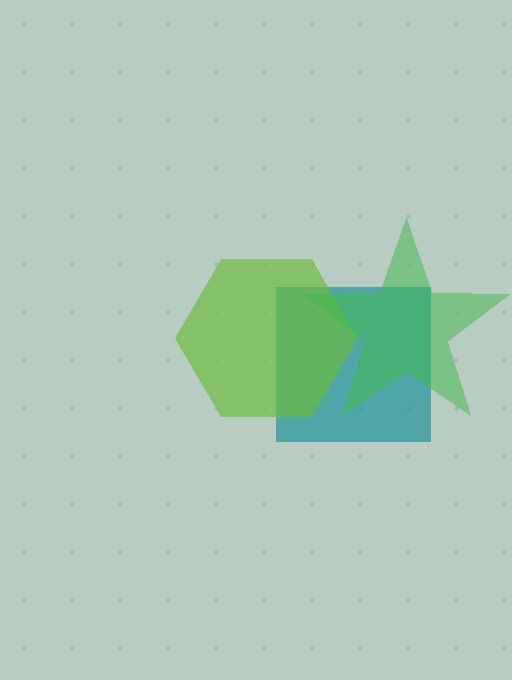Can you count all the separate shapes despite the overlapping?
Yes, there are 3 separate shapes.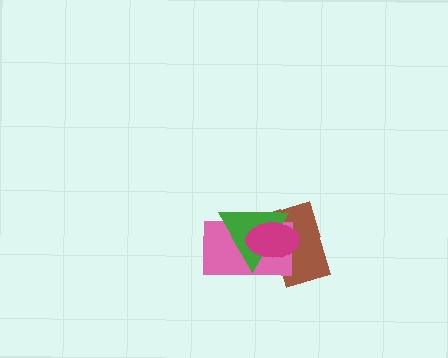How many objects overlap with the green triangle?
3 objects overlap with the green triangle.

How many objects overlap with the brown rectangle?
3 objects overlap with the brown rectangle.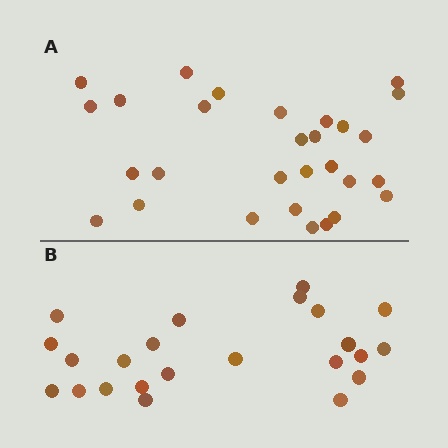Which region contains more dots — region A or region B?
Region A (the top region) has more dots.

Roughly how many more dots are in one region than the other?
Region A has about 6 more dots than region B.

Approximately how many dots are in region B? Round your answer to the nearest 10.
About 20 dots. (The exact count is 23, which rounds to 20.)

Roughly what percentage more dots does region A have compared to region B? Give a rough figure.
About 25% more.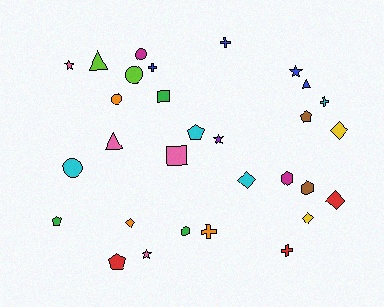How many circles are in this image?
There are 4 circles.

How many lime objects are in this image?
There are 2 lime objects.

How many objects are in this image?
There are 30 objects.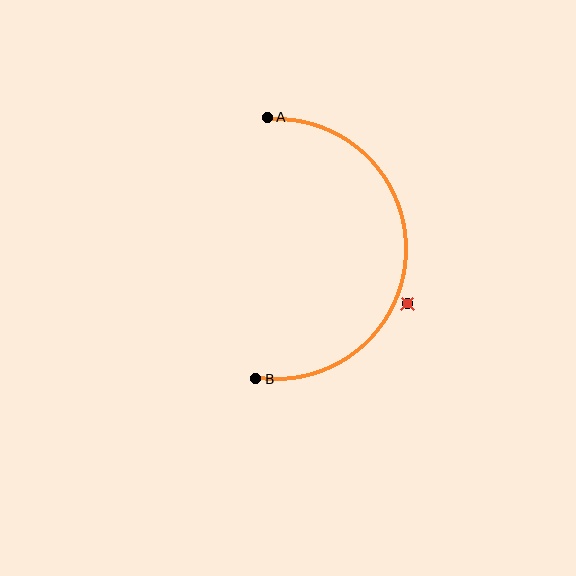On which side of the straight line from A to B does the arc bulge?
The arc bulges to the right of the straight line connecting A and B.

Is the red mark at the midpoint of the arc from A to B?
No — the red mark does not lie on the arc at all. It sits slightly outside the curve.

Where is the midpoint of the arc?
The arc midpoint is the point on the curve farthest from the straight line joining A and B. It sits to the right of that line.